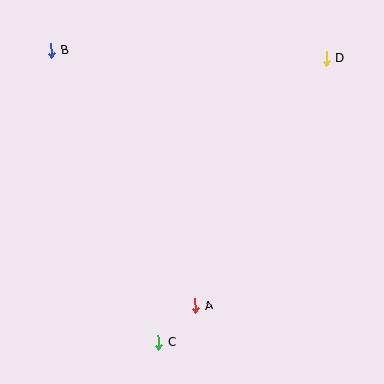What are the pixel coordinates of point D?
Point D is at (326, 59).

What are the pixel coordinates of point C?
Point C is at (158, 342).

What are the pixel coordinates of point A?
Point A is at (195, 306).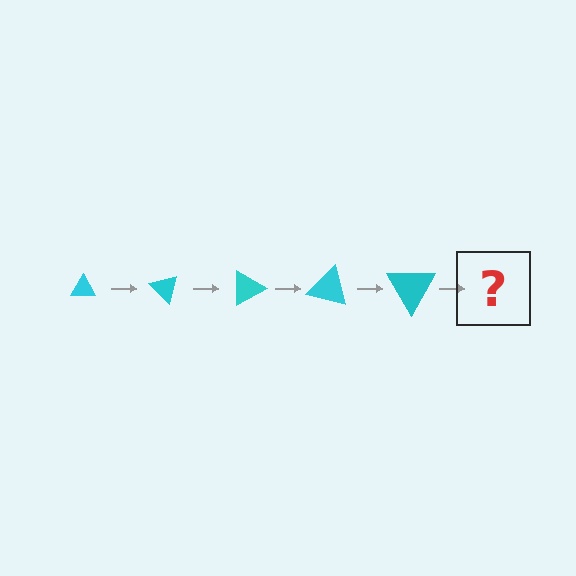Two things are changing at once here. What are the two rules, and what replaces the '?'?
The two rules are that the triangle grows larger each step and it rotates 45 degrees each step. The '?' should be a triangle, larger than the previous one and rotated 225 degrees from the start.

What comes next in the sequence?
The next element should be a triangle, larger than the previous one and rotated 225 degrees from the start.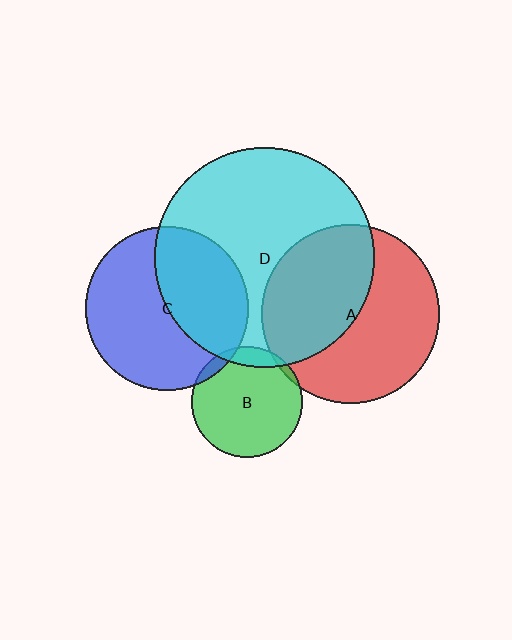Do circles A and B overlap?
Yes.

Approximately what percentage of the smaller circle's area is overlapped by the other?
Approximately 5%.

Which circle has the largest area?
Circle D (cyan).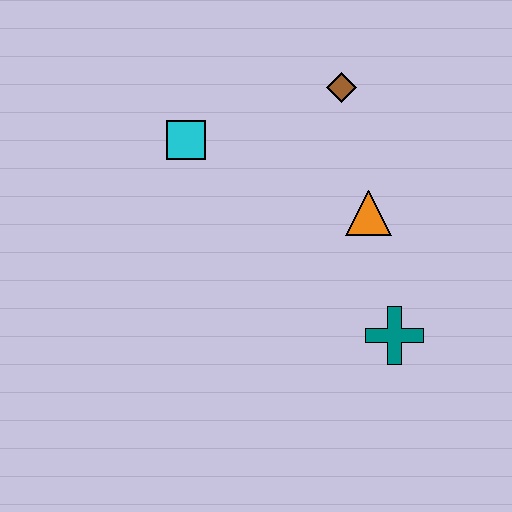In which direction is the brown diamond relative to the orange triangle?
The brown diamond is above the orange triangle.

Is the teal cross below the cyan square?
Yes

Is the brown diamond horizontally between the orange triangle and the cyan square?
Yes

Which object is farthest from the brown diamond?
The teal cross is farthest from the brown diamond.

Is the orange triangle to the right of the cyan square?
Yes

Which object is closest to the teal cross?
The orange triangle is closest to the teal cross.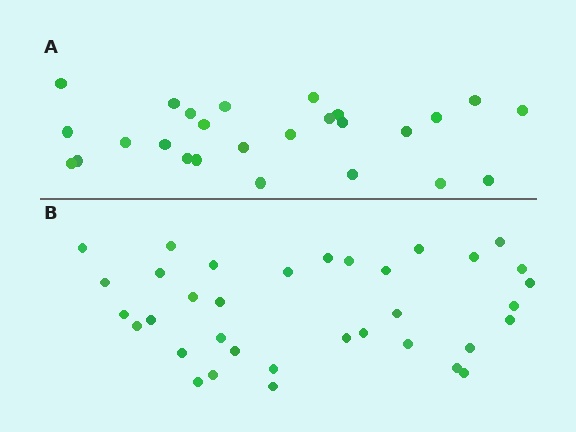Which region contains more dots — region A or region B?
Region B (the bottom region) has more dots.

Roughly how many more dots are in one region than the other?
Region B has roughly 8 or so more dots than region A.